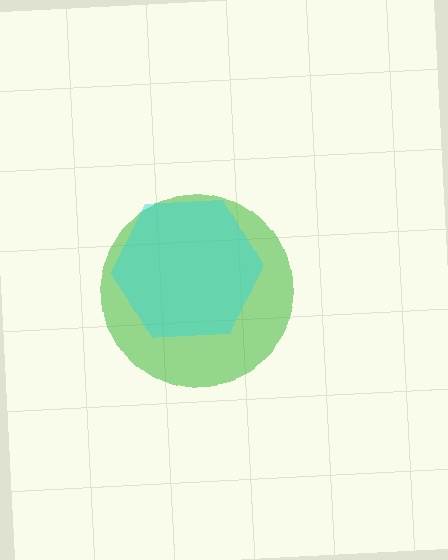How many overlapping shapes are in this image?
There are 2 overlapping shapes in the image.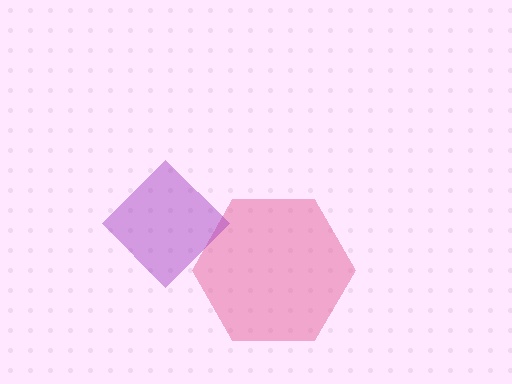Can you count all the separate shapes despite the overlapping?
Yes, there are 2 separate shapes.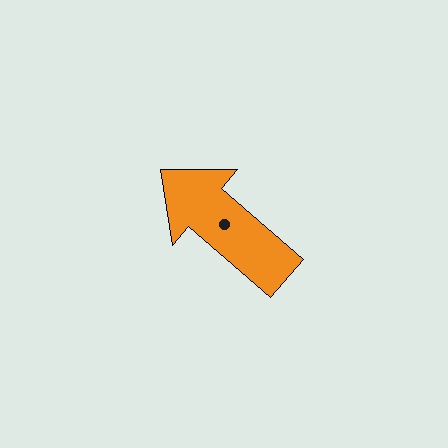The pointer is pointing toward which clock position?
Roughly 10 o'clock.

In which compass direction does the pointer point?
Northwest.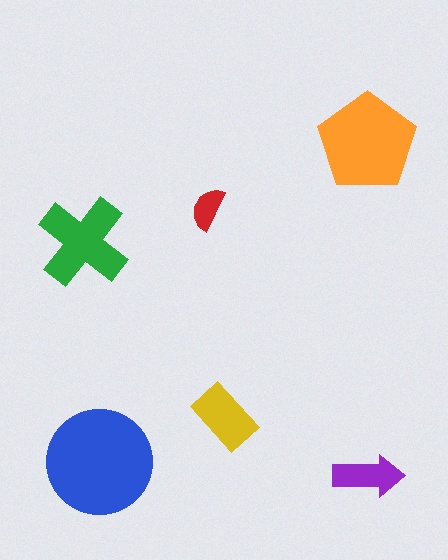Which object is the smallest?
The red semicircle.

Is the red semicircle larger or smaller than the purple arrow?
Smaller.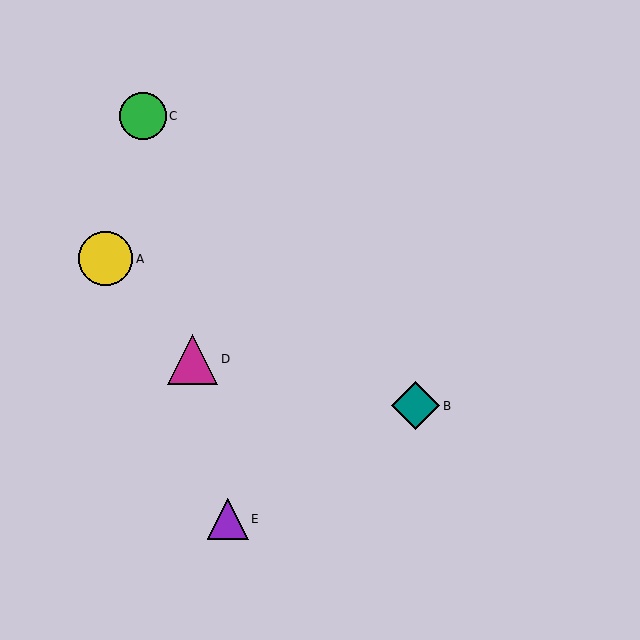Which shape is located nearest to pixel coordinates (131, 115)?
The green circle (labeled C) at (143, 116) is nearest to that location.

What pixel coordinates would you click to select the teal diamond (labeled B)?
Click at (416, 406) to select the teal diamond B.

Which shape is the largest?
The yellow circle (labeled A) is the largest.